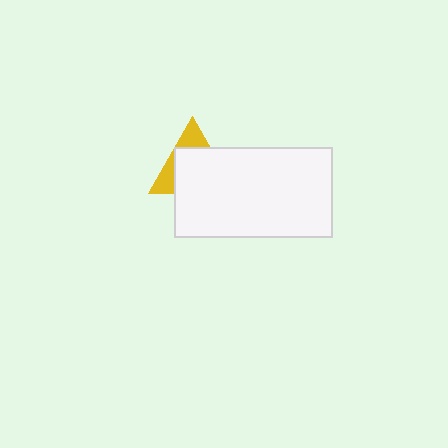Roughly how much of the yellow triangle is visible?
A small part of it is visible (roughly 33%).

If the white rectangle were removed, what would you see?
You would see the complete yellow triangle.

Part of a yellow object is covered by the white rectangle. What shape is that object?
It is a triangle.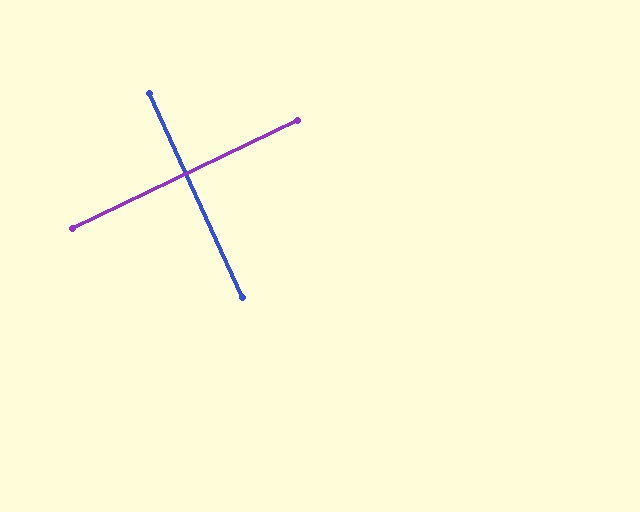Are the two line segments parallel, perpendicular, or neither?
Perpendicular — they meet at approximately 89°.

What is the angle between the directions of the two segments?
Approximately 89 degrees.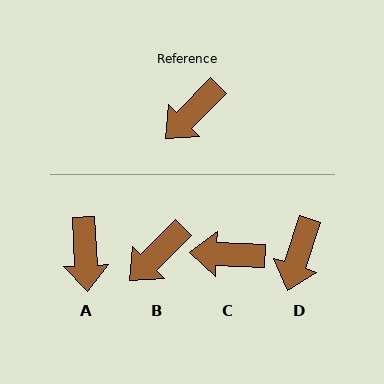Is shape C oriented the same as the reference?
No, it is off by about 48 degrees.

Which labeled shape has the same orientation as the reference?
B.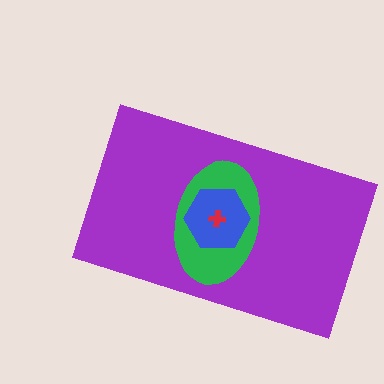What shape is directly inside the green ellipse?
The blue hexagon.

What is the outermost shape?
The purple rectangle.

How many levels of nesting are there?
4.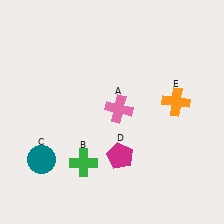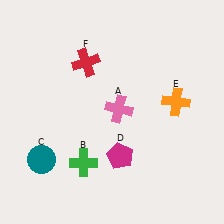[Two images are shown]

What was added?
A red cross (F) was added in Image 2.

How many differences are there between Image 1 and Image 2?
There is 1 difference between the two images.